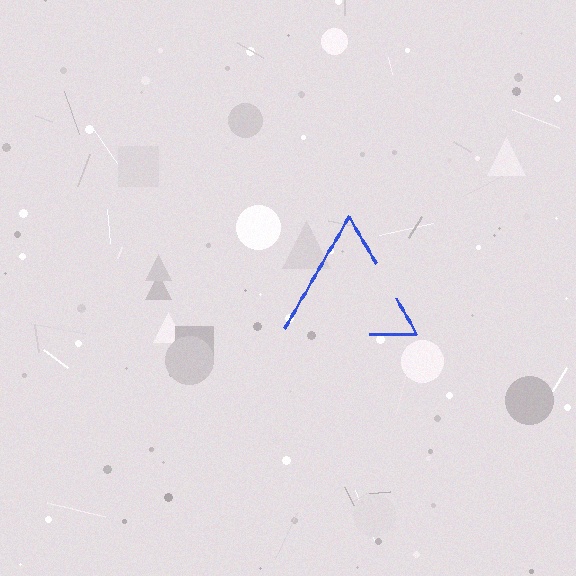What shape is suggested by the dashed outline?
The dashed outline suggests a triangle.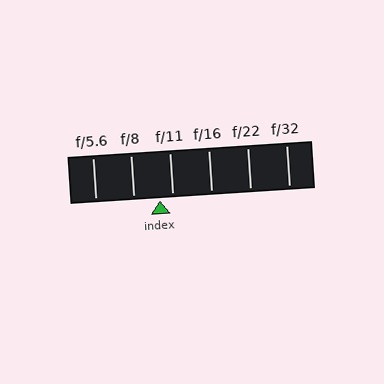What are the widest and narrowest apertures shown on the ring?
The widest aperture shown is f/5.6 and the narrowest is f/32.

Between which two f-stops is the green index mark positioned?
The index mark is between f/8 and f/11.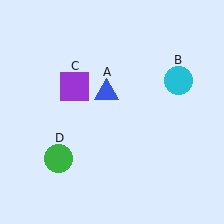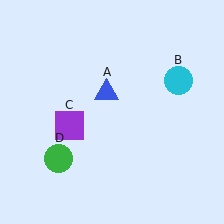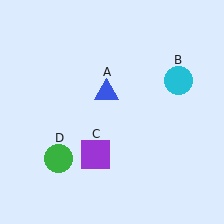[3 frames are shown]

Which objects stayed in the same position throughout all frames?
Blue triangle (object A) and cyan circle (object B) and green circle (object D) remained stationary.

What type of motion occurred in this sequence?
The purple square (object C) rotated counterclockwise around the center of the scene.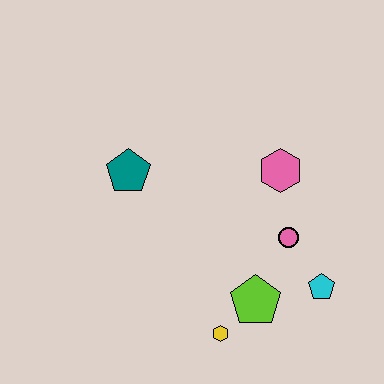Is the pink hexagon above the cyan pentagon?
Yes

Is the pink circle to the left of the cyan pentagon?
Yes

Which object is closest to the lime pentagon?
The yellow hexagon is closest to the lime pentagon.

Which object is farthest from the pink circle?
The teal pentagon is farthest from the pink circle.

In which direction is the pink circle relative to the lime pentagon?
The pink circle is above the lime pentagon.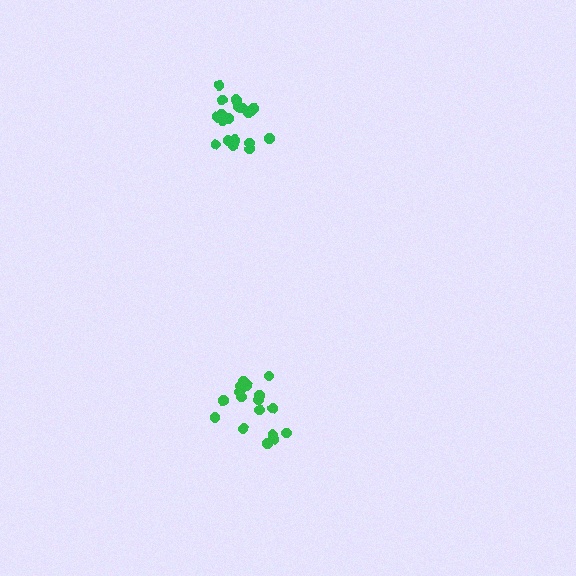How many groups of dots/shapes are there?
There are 2 groups.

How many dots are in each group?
Group 1: 18 dots, Group 2: 19 dots (37 total).